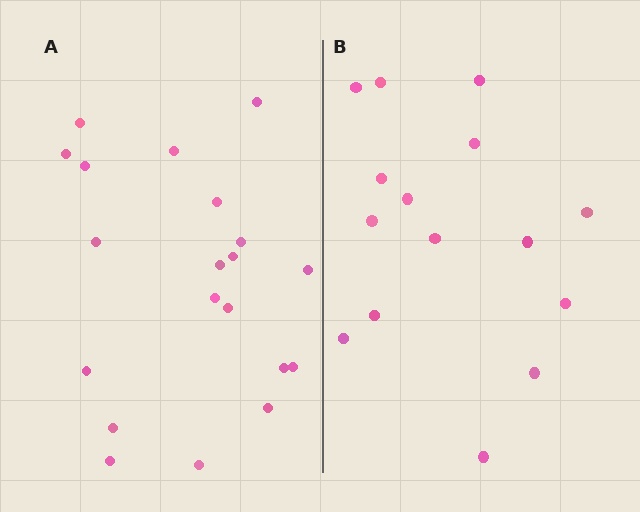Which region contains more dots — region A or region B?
Region A (the left region) has more dots.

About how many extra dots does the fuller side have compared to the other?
Region A has about 5 more dots than region B.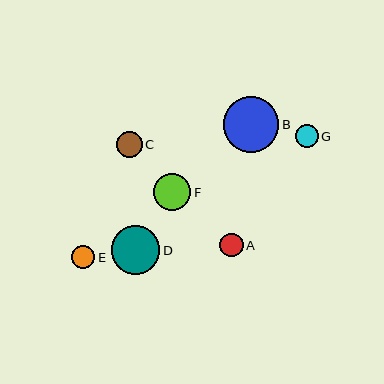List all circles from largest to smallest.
From largest to smallest: B, D, F, C, A, E, G.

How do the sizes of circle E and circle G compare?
Circle E and circle G are approximately the same size.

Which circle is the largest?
Circle B is the largest with a size of approximately 56 pixels.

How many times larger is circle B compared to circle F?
Circle B is approximately 1.5 times the size of circle F.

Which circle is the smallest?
Circle G is the smallest with a size of approximately 23 pixels.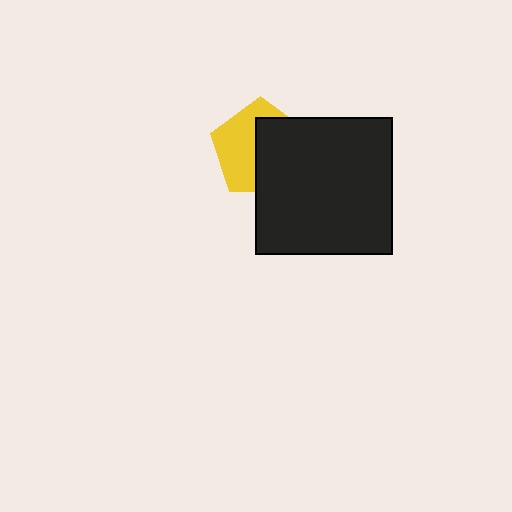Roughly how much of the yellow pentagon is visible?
About half of it is visible (roughly 49%).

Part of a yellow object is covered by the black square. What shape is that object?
It is a pentagon.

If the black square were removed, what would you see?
You would see the complete yellow pentagon.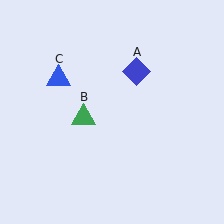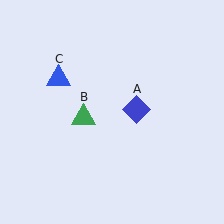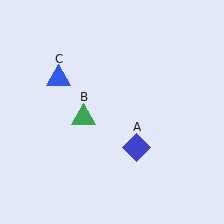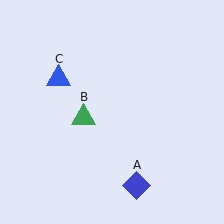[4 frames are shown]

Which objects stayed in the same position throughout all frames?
Green triangle (object B) and blue triangle (object C) remained stationary.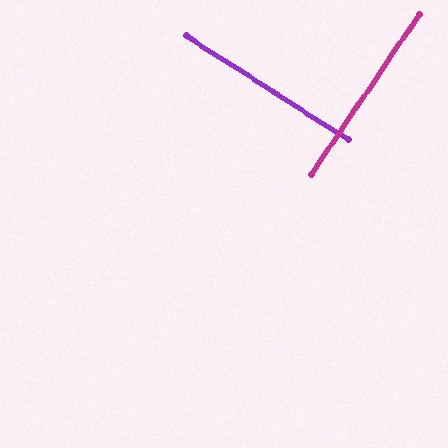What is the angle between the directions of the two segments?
Approximately 89 degrees.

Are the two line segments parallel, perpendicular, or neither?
Perpendicular — they meet at approximately 89°.